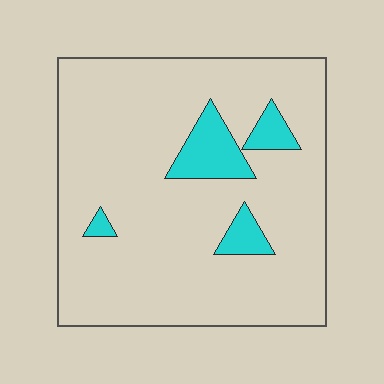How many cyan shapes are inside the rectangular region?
4.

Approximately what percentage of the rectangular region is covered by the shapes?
Approximately 10%.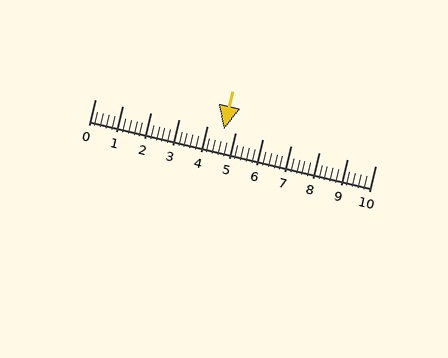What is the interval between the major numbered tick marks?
The major tick marks are spaced 1 units apart.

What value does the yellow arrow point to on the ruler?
The yellow arrow points to approximately 4.6.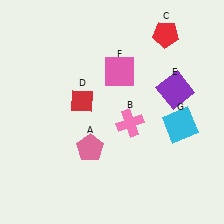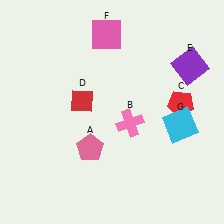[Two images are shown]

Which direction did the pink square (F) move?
The pink square (F) moved up.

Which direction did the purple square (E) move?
The purple square (E) moved up.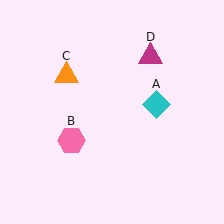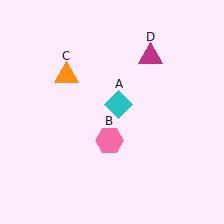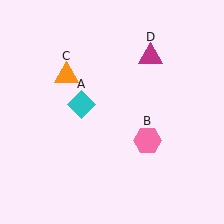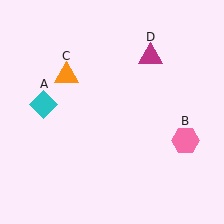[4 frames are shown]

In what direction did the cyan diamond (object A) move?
The cyan diamond (object A) moved left.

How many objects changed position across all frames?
2 objects changed position: cyan diamond (object A), pink hexagon (object B).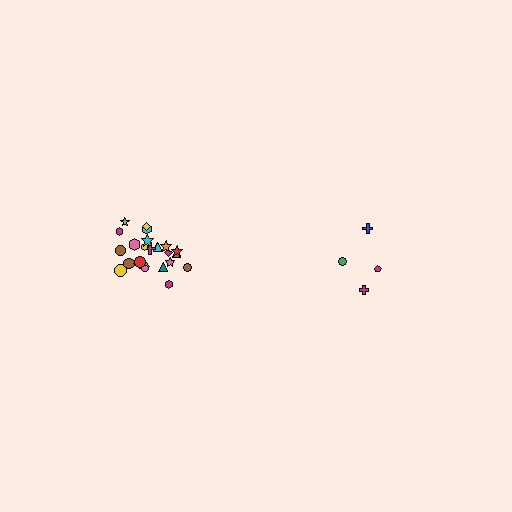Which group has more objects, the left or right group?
The left group.